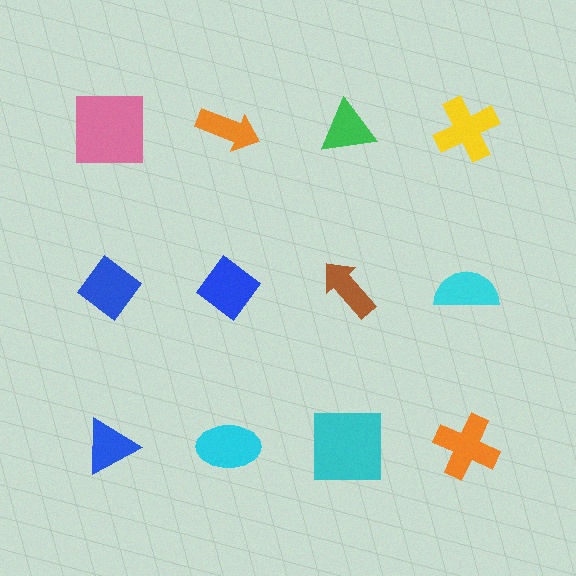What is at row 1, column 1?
A pink square.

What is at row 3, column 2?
A cyan ellipse.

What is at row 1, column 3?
A green triangle.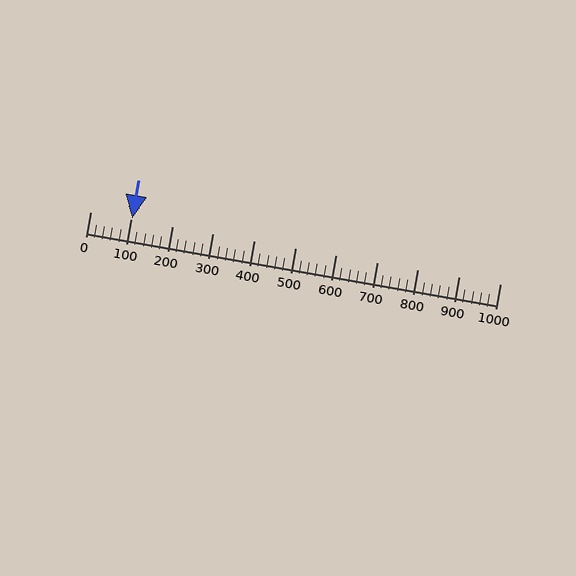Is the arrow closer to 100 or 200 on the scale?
The arrow is closer to 100.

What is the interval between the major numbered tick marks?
The major tick marks are spaced 100 units apart.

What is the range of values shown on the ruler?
The ruler shows values from 0 to 1000.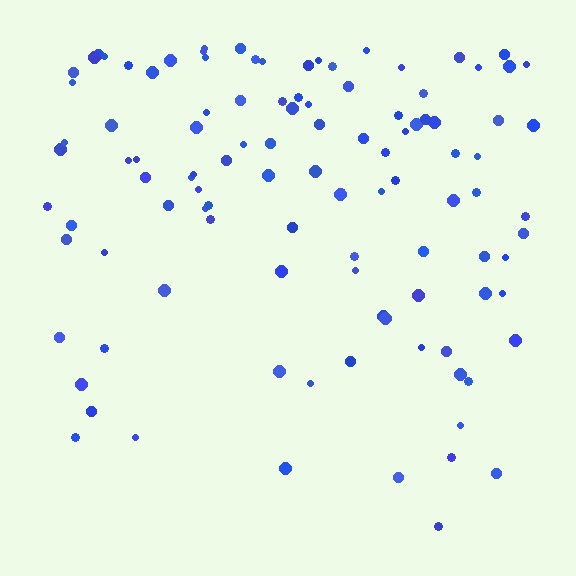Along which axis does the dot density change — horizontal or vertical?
Vertical.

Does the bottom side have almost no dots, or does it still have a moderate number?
Still a moderate number, just noticeably fewer than the top.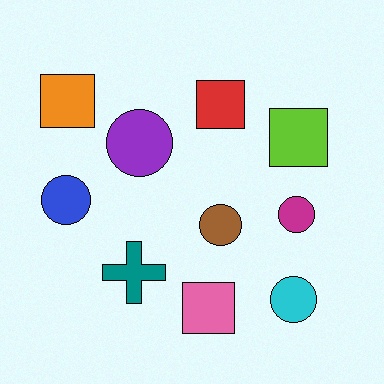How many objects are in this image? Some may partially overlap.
There are 10 objects.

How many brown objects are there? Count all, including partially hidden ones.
There is 1 brown object.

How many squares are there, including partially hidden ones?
There are 4 squares.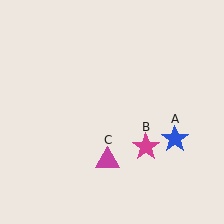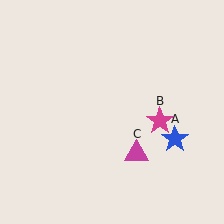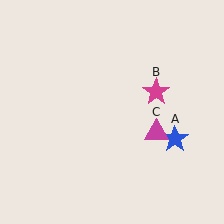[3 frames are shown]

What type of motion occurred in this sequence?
The magenta star (object B), magenta triangle (object C) rotated counterclockwise around the center of the scene.